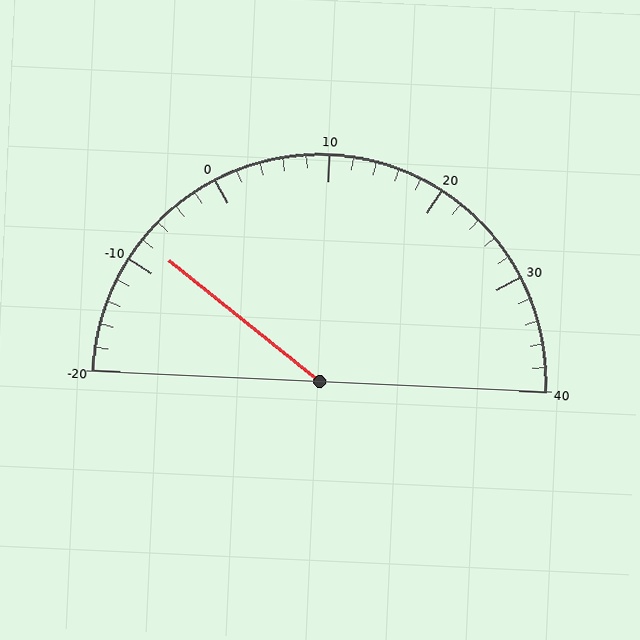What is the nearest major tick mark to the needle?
The nearest major tick mark is -10.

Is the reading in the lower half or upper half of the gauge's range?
The reading is in the lower half of the range (-20 to 40).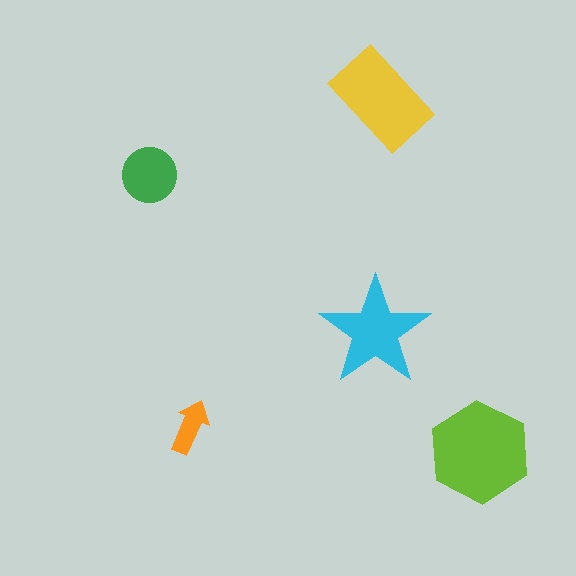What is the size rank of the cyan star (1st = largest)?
3rd.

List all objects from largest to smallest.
The lime hexagon, the yellow rectangle, the cyan star, the green circle, the orange arrow.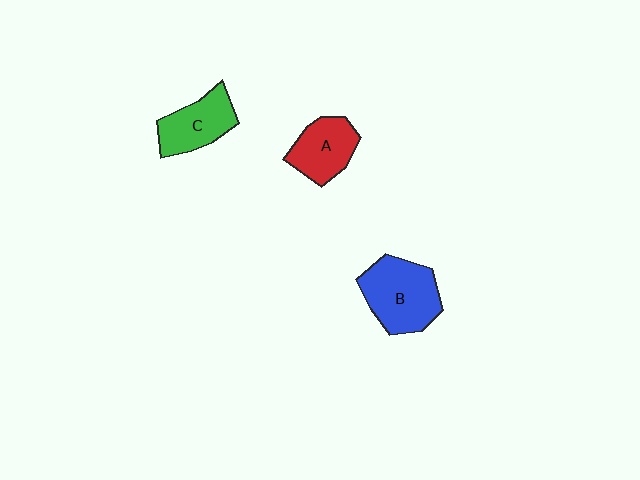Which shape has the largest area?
Shape B (blue).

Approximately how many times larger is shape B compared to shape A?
Approximately 1.4 times.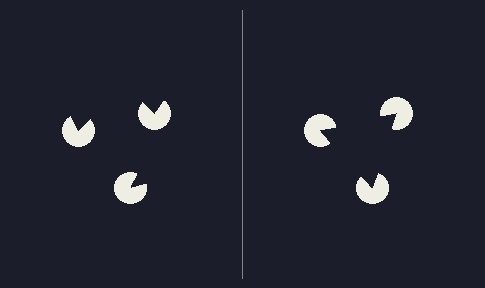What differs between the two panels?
The pac-man discs are positioned identically on both sides; only the wedge orientations differ. On the right they align to a triangle; on the left they are misaligned.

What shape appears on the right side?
An illusory triangle.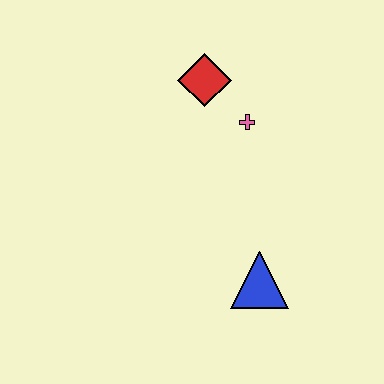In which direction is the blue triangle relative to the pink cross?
The blue triangle is below the pink cross.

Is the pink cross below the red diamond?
Yes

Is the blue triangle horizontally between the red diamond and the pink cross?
No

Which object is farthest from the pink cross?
The blue triangle is farthest from the pink cross.